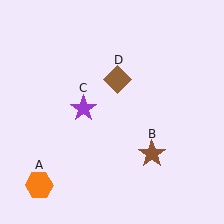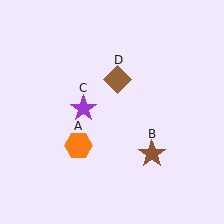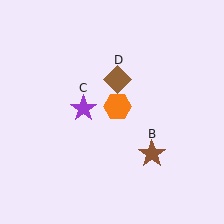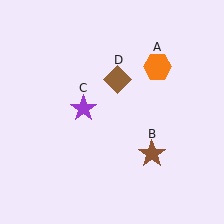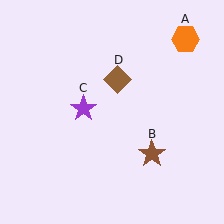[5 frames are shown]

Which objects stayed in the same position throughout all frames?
Brown star (object B) and purple star (object C) and brown diamond (object D) remained stationary.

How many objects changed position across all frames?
1 object changed position: orange hexagon (object A).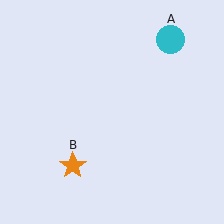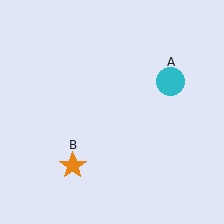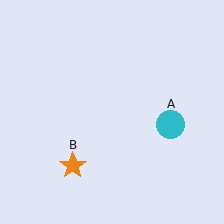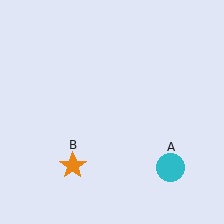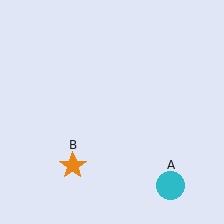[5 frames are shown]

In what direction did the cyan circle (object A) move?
The cyan circle (object A) moved down.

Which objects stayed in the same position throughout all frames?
Orange star (object B) remained stationary.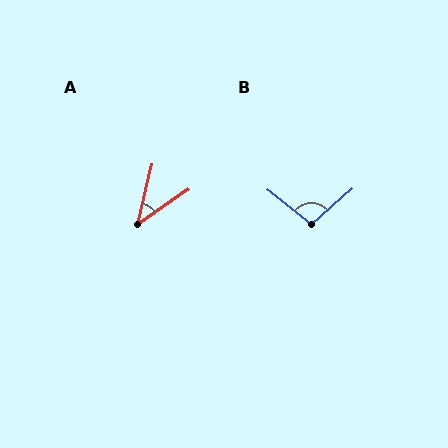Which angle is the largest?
B, at approximately 100 degrees.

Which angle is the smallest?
A, at approximately 41 degrees.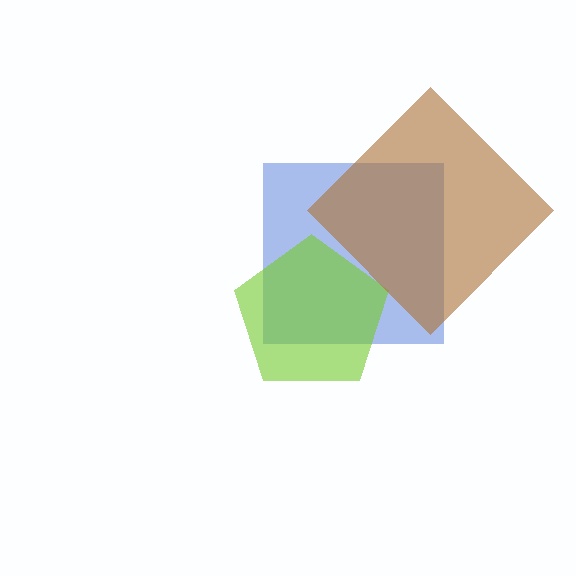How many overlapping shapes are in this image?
There are 3 overlapping shapes in the image.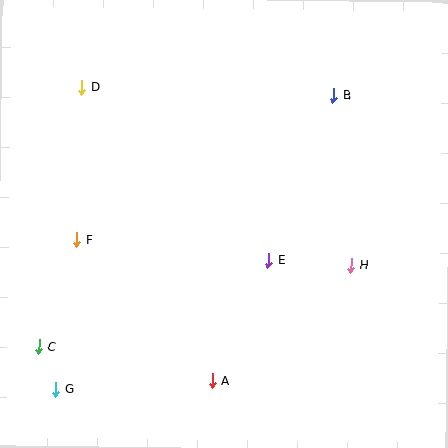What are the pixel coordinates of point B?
Point B is at (333, 95).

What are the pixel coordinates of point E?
Point E is at (269, 260).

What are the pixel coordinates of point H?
Point H is at (351, 265).